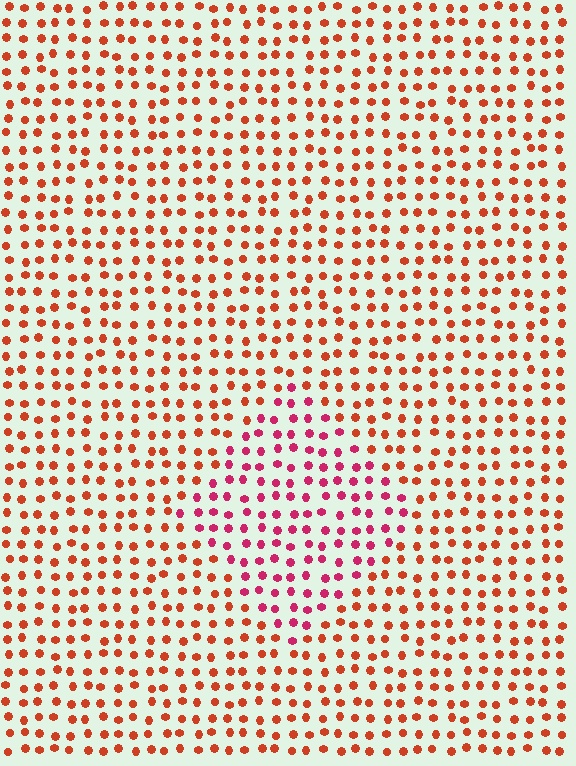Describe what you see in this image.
The image is filled with small red elements in a uniform arrangement. A diamond-shaped region is visible where the elements are tinted to a slightly different hue, forming a subtle color boundary.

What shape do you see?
I see a diamond.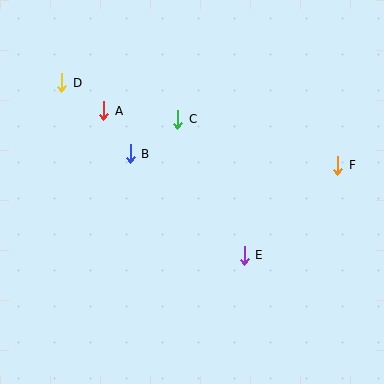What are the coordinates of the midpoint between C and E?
The midpoint between C and E is at (211, 187).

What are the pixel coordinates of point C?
Point C is at (178, 119).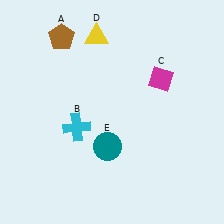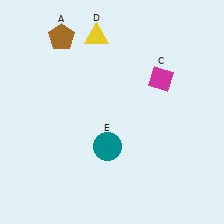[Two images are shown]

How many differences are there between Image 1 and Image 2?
There is 1 difference between the two images.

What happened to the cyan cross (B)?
The cyan cross (B) was removed in Image 2. It was in the bottom-left area of Image 1.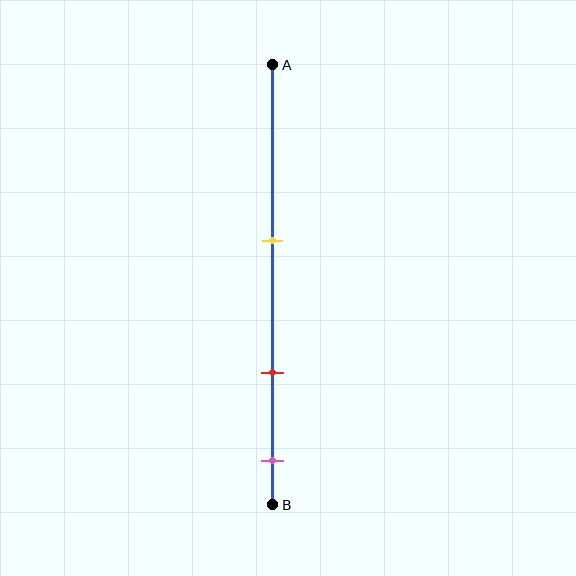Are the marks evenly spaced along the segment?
Yes, the marks are approximately evenly spaced.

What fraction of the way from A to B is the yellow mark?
The yellow mark is approximately 40% (0.4) of the way from A to B.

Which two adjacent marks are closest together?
The red and pink marks are the closest adjacent pair.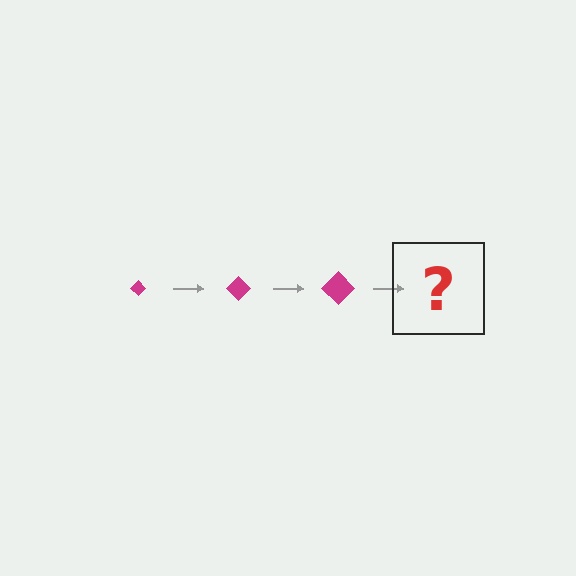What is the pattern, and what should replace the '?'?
The pattern is that the diamond gets progressively larger each step. The '?' should be a magenta diamond, larger than the previous one.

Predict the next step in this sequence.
The next step is a magenta diamond, larger than the previous one.